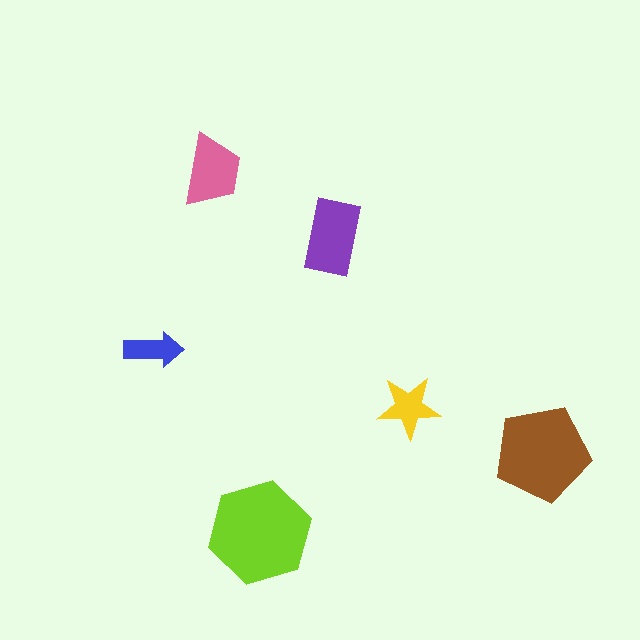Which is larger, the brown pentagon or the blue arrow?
The brown pentagon.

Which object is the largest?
The lime hexagon.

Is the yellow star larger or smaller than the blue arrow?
Larger.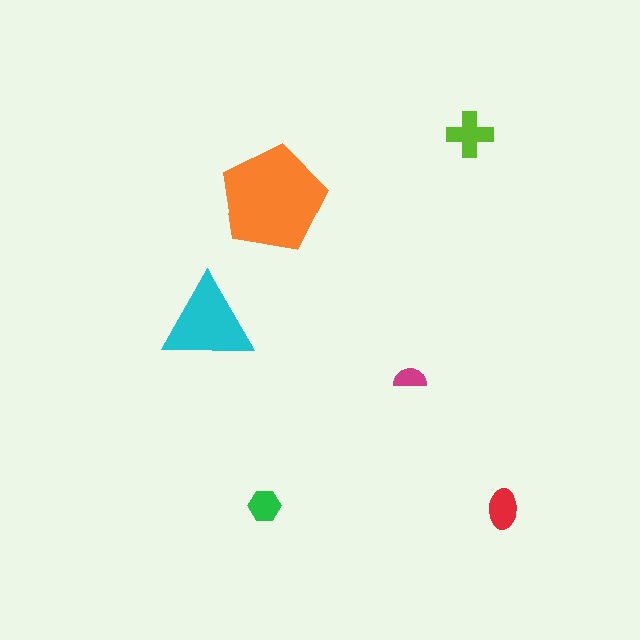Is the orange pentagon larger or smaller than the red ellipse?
Larger.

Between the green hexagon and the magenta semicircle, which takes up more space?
The green hexagon.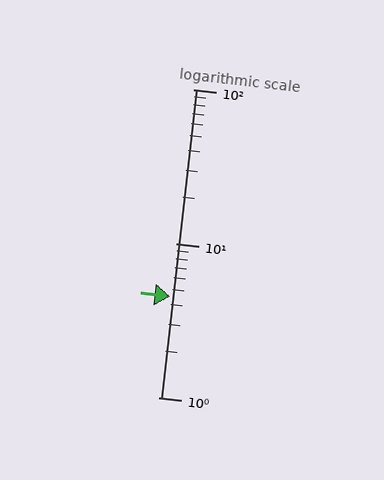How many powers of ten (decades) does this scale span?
The scale spans 2 decades, from 1 to 100.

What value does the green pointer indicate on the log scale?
The pointer indicates approximately 4.5.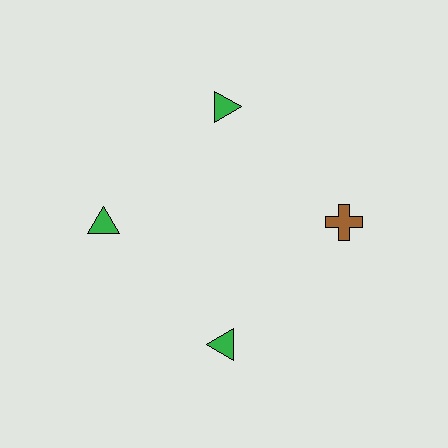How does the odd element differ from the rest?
It differs in both color (brown instead of green) and shape (cross instead of triangle).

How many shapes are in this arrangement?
There are 4 shapes arranged in a ring pattern.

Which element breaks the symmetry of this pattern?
The brown cross at roughly the 3 o'clock position breaks the symmetry. All other shapes are green triangles.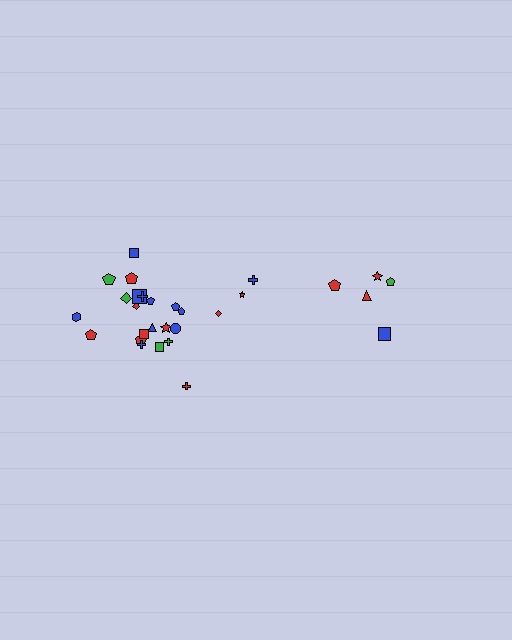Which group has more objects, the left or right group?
The left group.